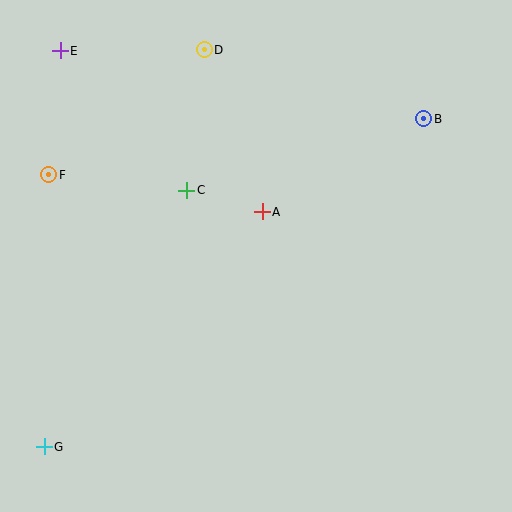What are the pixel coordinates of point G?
Point G is at (44, 447).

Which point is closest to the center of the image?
Point A at (262, 212) is closest to the center.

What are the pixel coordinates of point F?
Point F is at (49, 175).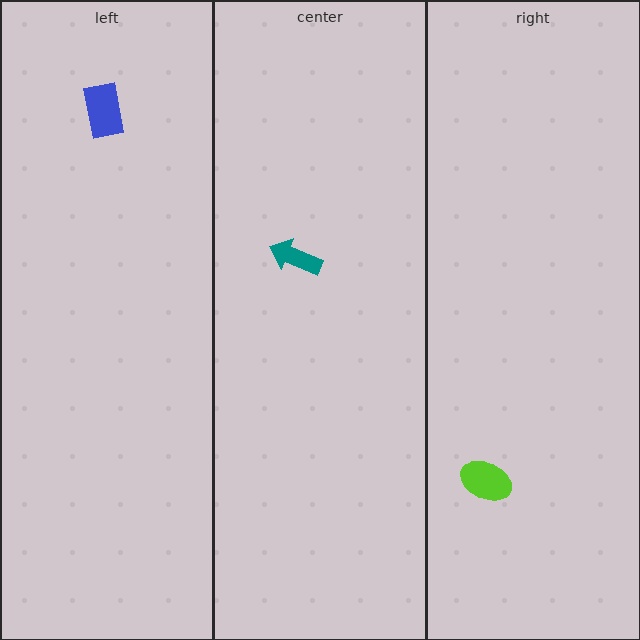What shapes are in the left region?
The blue rectangle.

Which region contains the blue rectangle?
The left region.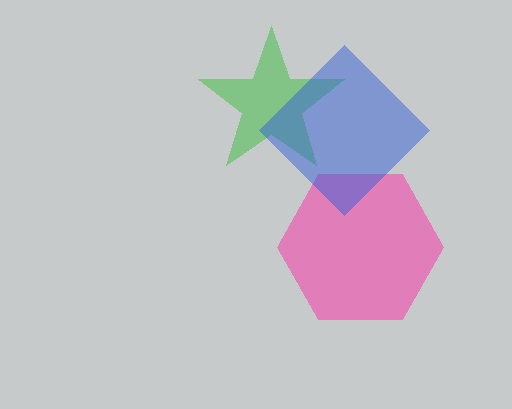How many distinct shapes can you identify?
There are 3 distinct shapes: a pink hexagon, a green star, a blue diamond.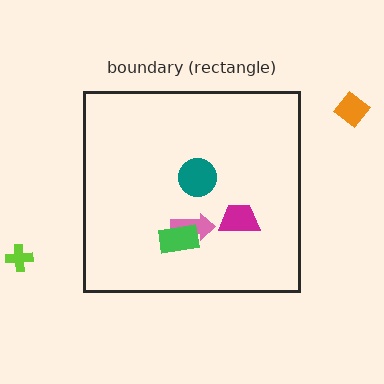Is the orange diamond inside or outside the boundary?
Outside.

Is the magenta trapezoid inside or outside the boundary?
Inside.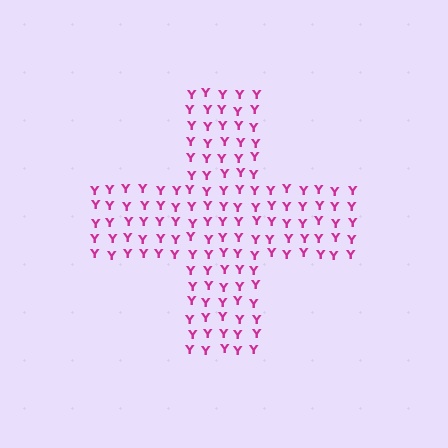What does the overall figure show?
The overall figure shows a cross.